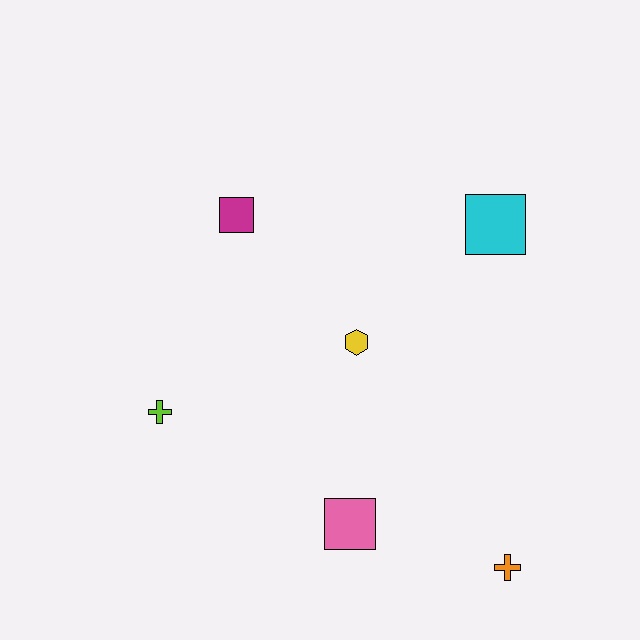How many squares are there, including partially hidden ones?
There are 3 squares.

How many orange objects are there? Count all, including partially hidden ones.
There is 1 orange object.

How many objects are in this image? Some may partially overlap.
There are 6 objects.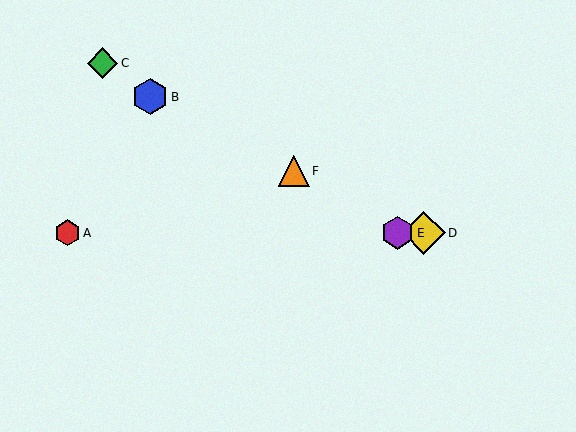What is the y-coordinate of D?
Object D is at y≈233.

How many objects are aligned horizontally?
3 objects (A, D, E) are aligned horizontally.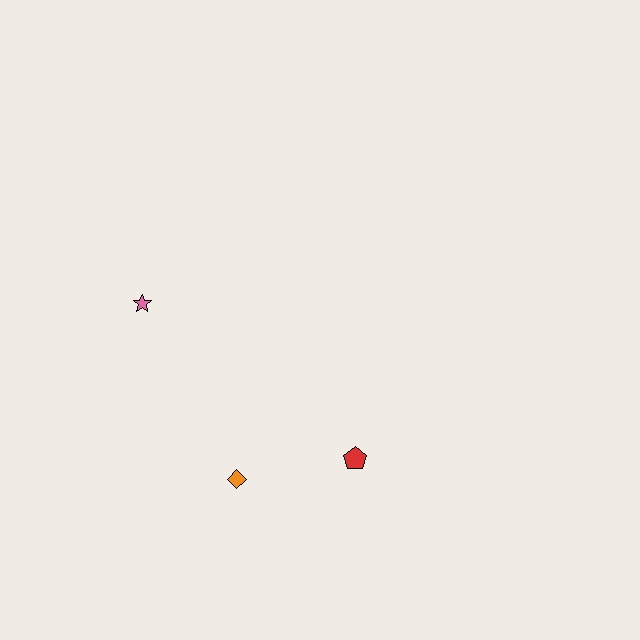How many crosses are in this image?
There are no crosses.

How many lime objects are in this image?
There are no lime objects.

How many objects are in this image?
There are 3 objects.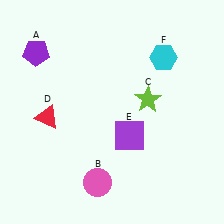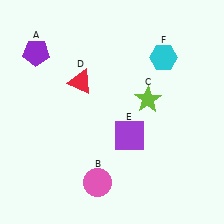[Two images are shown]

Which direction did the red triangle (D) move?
The red triangle (D) moved up.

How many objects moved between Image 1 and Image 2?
1 object moved between the two images.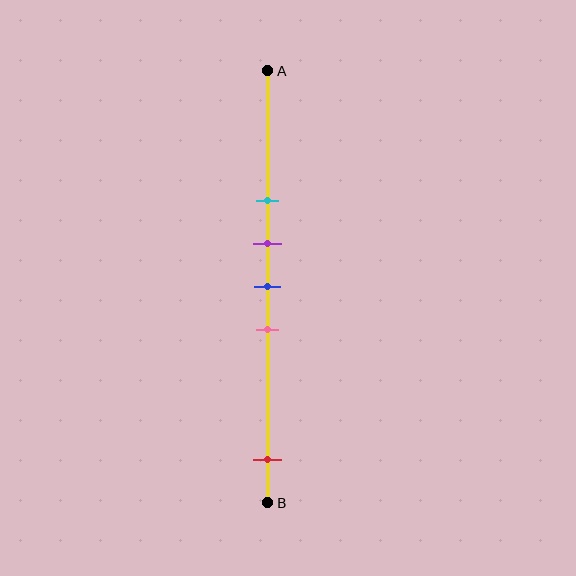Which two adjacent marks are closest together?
The purple and blue marks are the closest adjacent pair.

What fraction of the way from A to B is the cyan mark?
The cyan mark is approximately 30% (0.3) of the way from A to B.